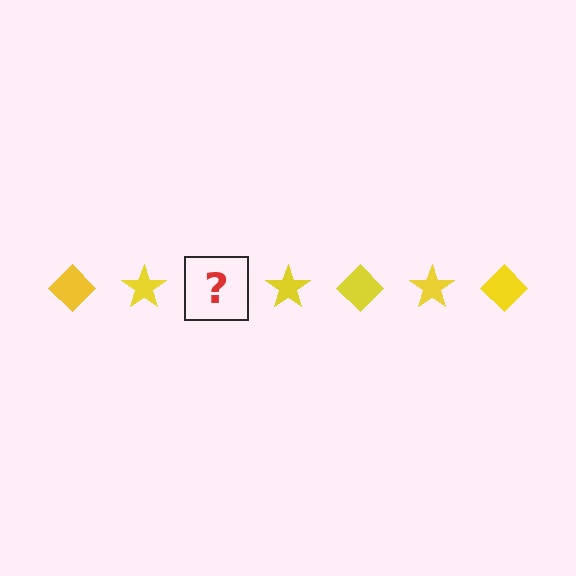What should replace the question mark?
The question mark should be replaced with a yellow diamond.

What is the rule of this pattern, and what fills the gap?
The rule is that the pattern cycles through diamond, star shapes in yellow. The gap should be filled with a yellow diamond.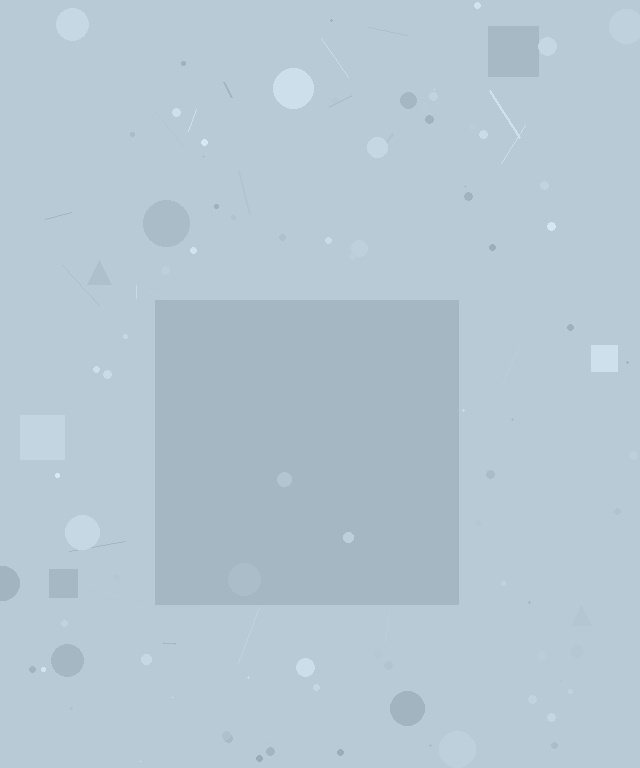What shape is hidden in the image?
A square is hidden in the image.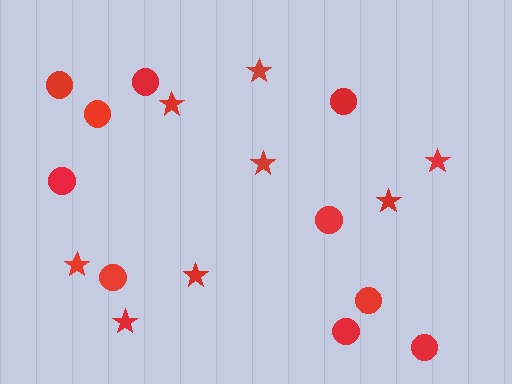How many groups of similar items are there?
There are 2 groups: one group of circles (10) and one group of stars (8).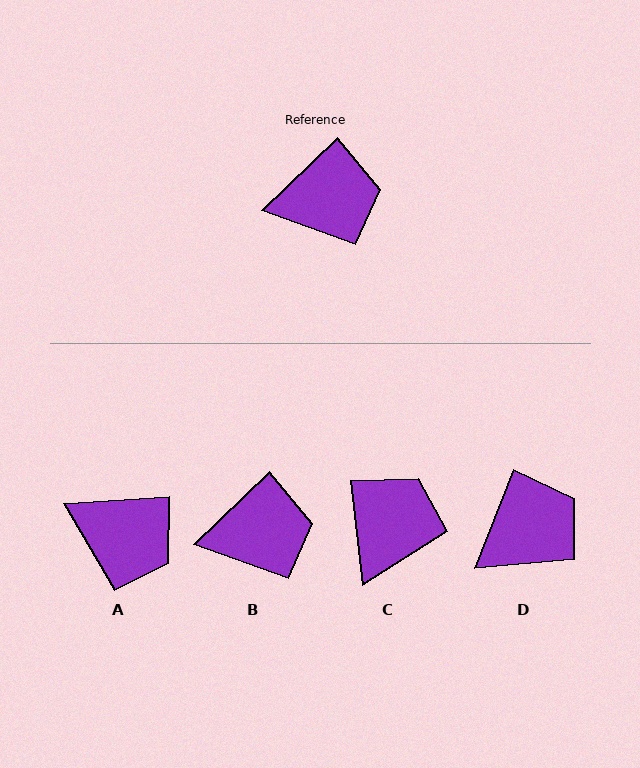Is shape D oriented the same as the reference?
No, it is off by about 25 degrees.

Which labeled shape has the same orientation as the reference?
B.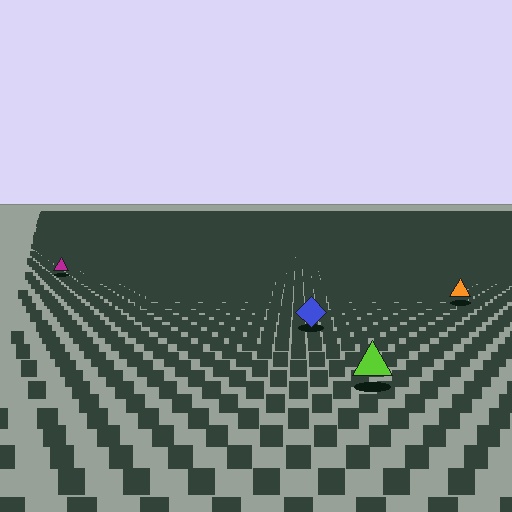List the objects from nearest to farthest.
From nearest to farthest: the lime triangle, the blue diamond, the orange triangle, the magenta triangle.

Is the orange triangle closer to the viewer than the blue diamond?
No. The blue diamond is closer — you can tell from the texture gradient: the ground texture is coarser near it.